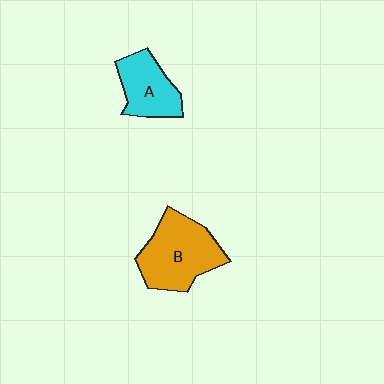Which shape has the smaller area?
Shape A (cyan).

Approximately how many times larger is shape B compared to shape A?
Approximately 1.5 times.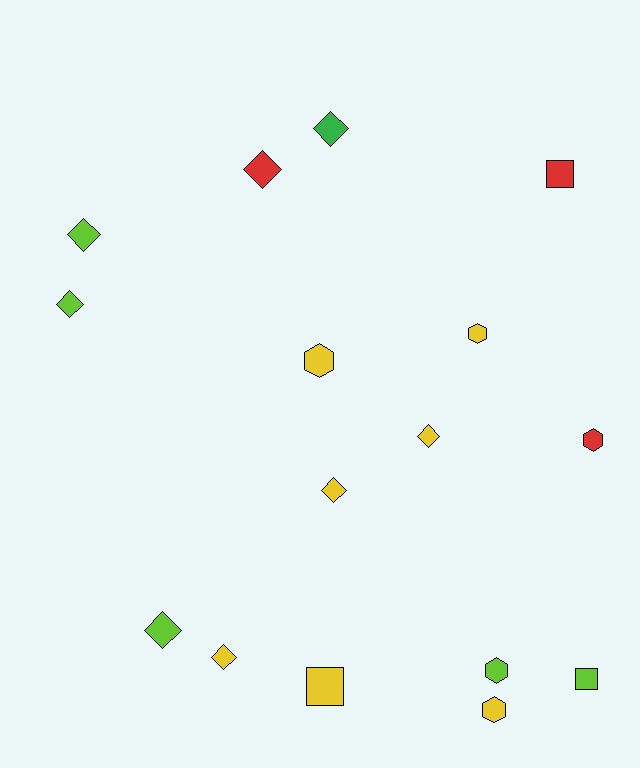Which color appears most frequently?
Yellow, with 7 objects.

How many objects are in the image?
There are 16 objects.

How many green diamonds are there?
There is 1 green diamond.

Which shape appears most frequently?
Diamond, with 8 objects.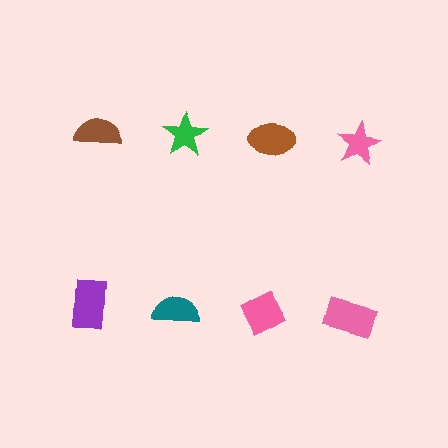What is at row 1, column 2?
A green star.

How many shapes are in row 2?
4 shapes.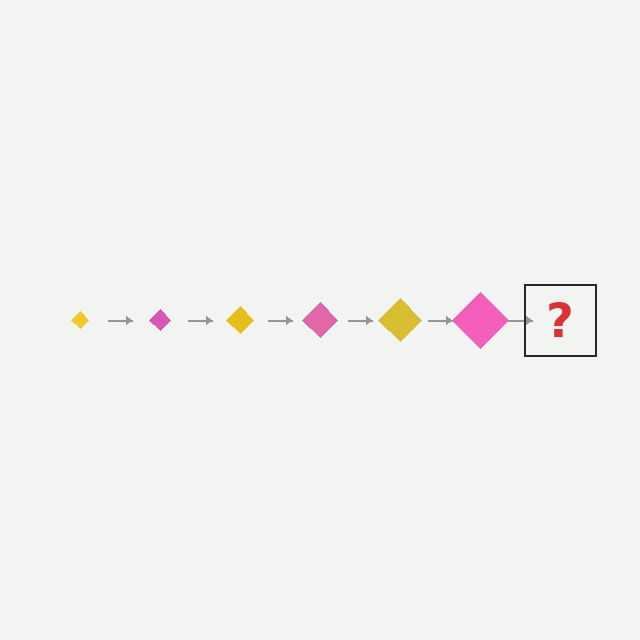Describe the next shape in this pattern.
It should be a yellow diamond, larger than the previous one.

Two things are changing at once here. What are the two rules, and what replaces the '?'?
The two rules are that the diamond grows larger each step and the color cycles through yellow and pink. The '?' should be a yellow diamond, larger than the previous one.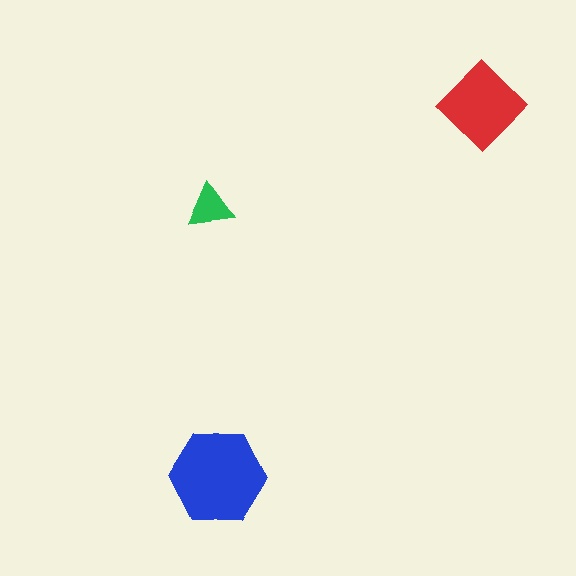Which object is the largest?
The blue hexagon.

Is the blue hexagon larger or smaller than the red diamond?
Larger.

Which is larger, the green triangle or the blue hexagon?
The blue hexagon.